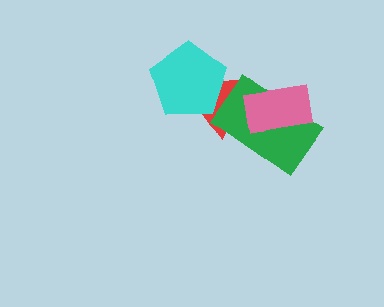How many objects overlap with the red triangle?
3 objects overlap with the red triangle.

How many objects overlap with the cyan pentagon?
1 object overlaps with the cyan pentagon.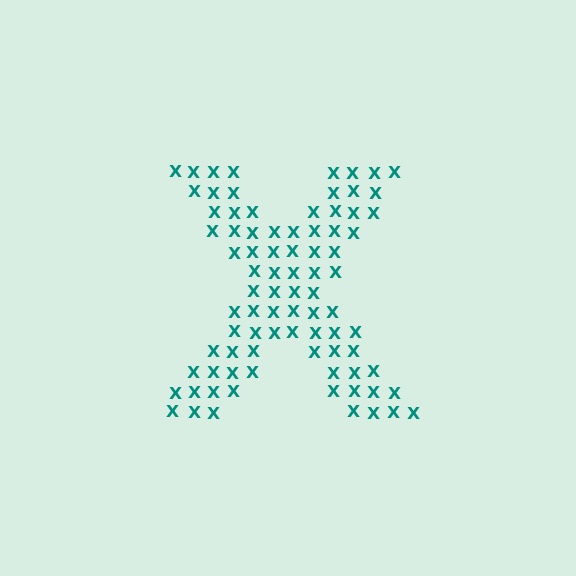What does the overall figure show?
The overall figure shows the letter X.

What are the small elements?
The small elements are letter X's.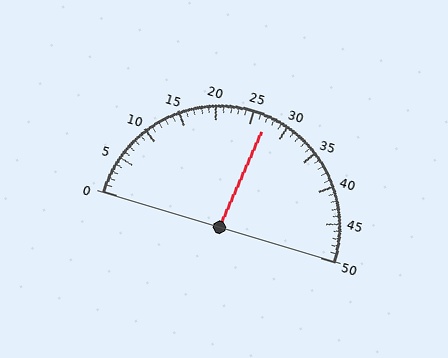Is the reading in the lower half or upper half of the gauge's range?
The reading is in the upper half of the range (0 to 50).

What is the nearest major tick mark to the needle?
The nearest major tick mark is 25.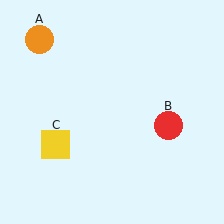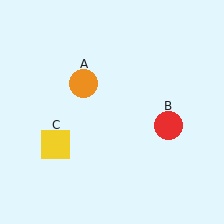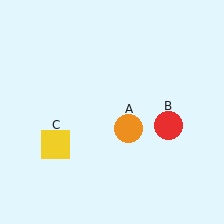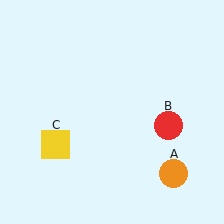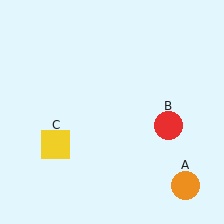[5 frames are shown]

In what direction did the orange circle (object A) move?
The orange circle (object A) moved down and to the right.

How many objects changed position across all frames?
1 object changed position: orange circle (object A).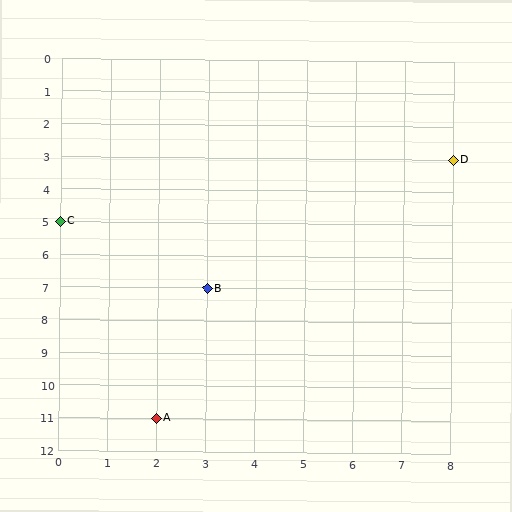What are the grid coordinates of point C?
Point C is at grid coordinates (0, 5).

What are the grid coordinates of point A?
Point A is at grid coordinates (2, 11).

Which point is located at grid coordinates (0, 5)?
Point C is at (0, 5).